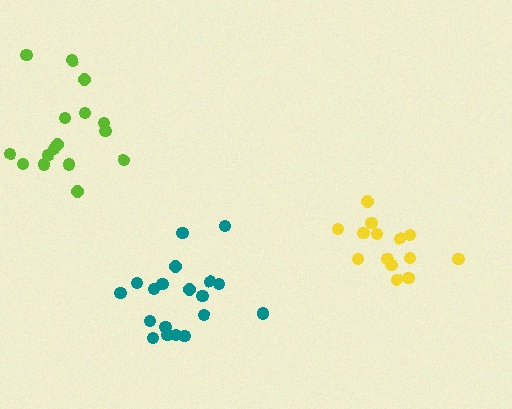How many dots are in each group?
Group 1: 14 dots, Group 2: 16 dots, Group 3: 19 dots (49 total).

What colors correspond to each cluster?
The clusters are colored: yellow, lime, teal.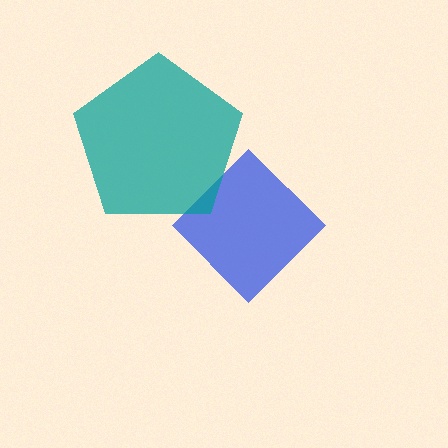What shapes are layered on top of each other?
The layered shapes are: a blue diamond, a teal pentagon.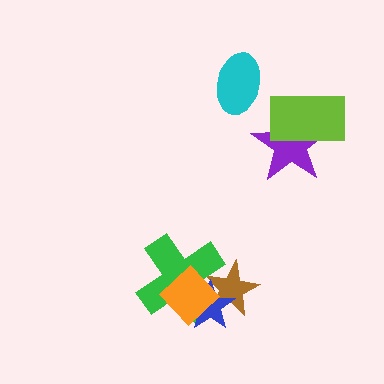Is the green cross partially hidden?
Yes, it is partially covered by another shape.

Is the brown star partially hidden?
Yes, it is partially covered by another shape.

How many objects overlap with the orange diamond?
3 objects overlap with the orange diamond.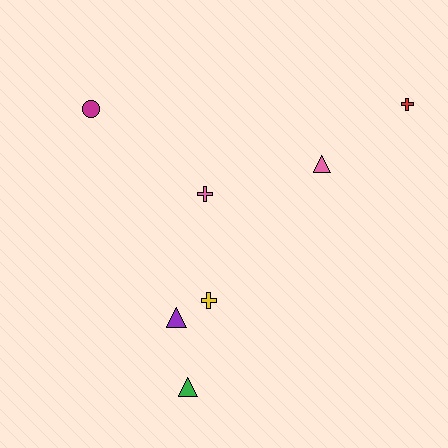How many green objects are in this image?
There is 1 green object.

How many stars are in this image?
There are no stars.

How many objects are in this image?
There are 7 objects.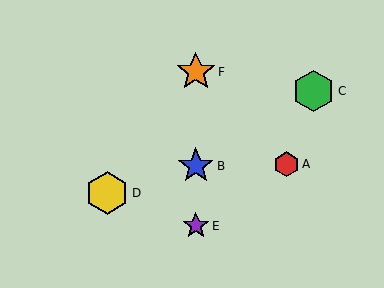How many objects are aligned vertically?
3 objects (B, E, F) are aligned vertically.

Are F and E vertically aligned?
Yes, both are at x≈196.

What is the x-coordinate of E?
Object E is at x≈196.